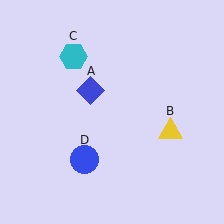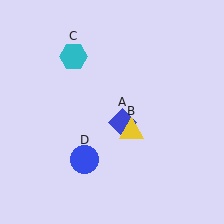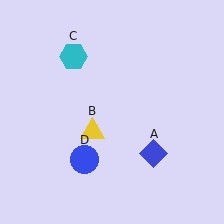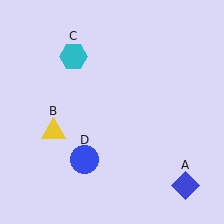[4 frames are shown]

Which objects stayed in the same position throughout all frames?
Cyan hexagon (object C) and blue circle (object D) remained stationary.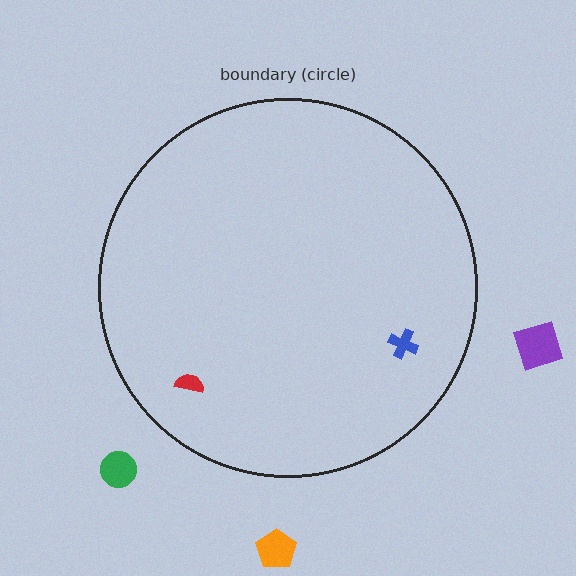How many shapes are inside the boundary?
2 inside, 3 outside.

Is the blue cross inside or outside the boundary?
Inside.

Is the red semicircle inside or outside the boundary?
Inside.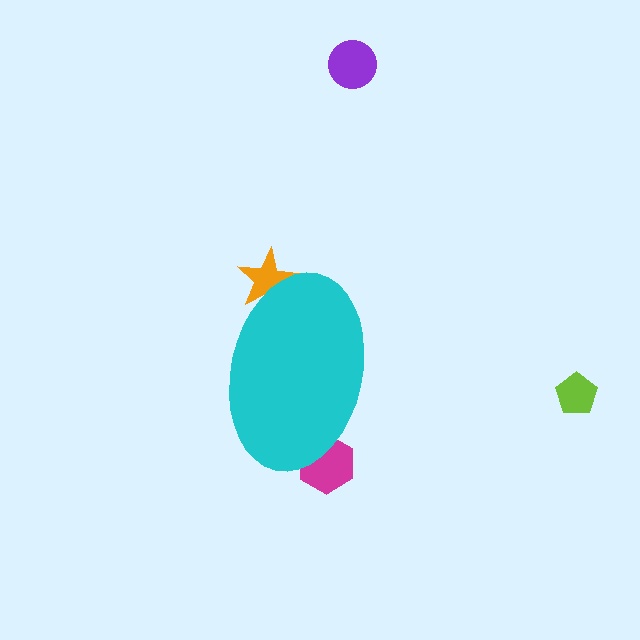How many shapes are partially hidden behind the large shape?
2 shapes are partially hidden.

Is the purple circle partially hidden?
No, the purple circle is fully visible.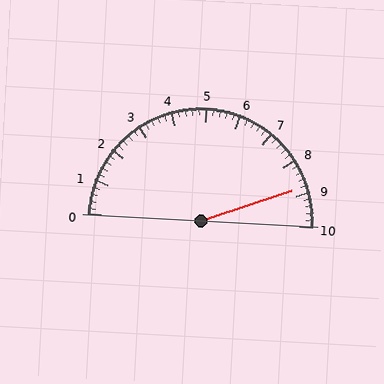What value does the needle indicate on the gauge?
The needle indicates approximately 8.8.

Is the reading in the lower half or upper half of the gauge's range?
The reading is in the upper half of the range (0 to 10).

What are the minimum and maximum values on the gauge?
The gauge ranges from 0 to 10.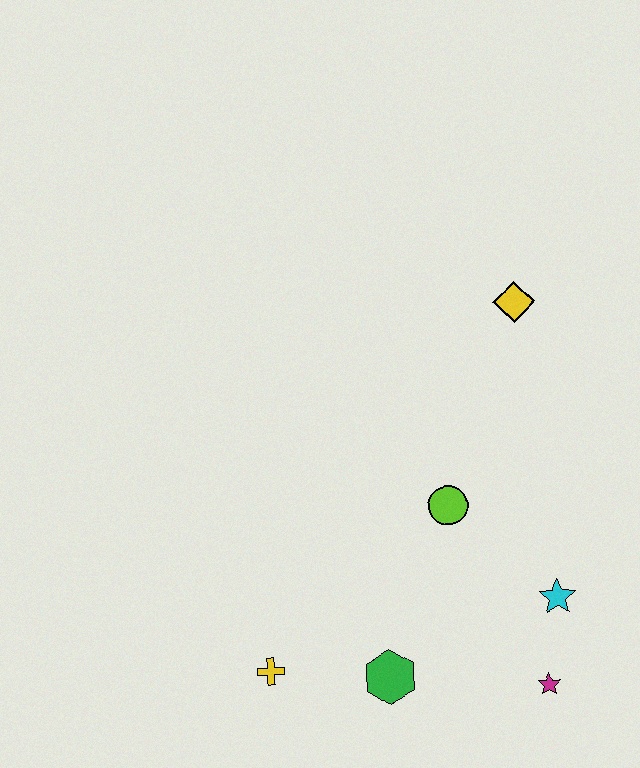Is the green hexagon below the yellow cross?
Yes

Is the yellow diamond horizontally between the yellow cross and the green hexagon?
No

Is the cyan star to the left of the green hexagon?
No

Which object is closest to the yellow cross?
The green hexagon is closest to the yellow cross.